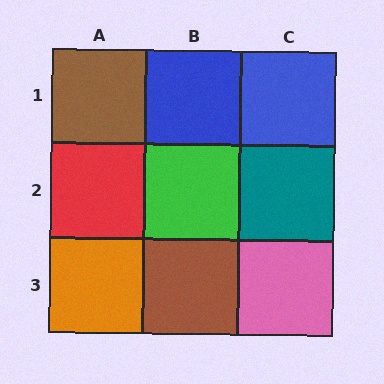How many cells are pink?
1 cell is pink.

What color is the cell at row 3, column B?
Brown.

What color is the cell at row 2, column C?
Teal.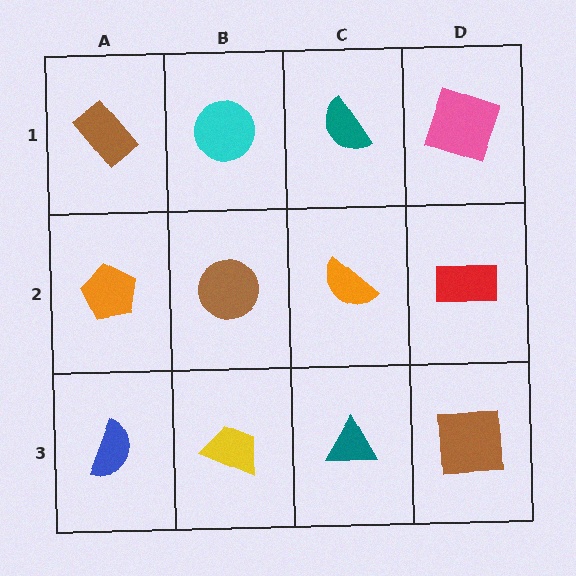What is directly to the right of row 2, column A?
A brown circle.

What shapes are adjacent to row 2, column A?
A brown rectangle (row 1, column A), a blue semicircle (row 3, column A), a brown circle (row 2, column B).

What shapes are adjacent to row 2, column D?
A pink square (row 1, column D), a brown square (row 3, column D), an orange semicircle (row 2, column C).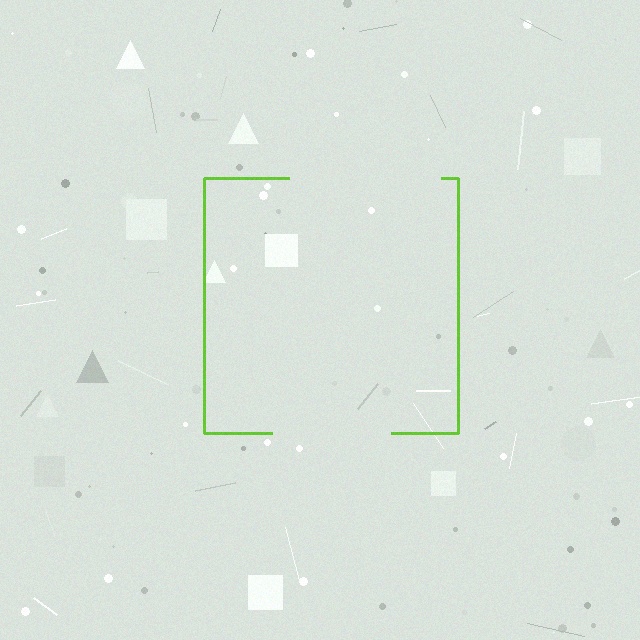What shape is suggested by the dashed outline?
The dashed outline suggests a square.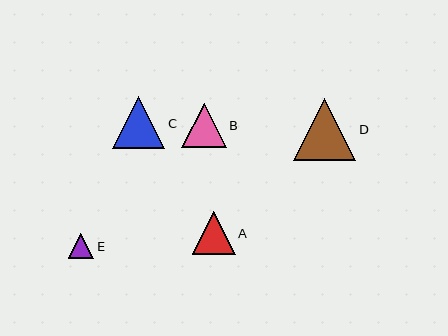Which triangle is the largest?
Triangle D is the largest with a size of approximately 62 pixels.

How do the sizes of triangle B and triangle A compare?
Triangle B and triangle A are approximately the same size.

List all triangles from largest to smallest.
From largest to smallest: D, C, B, A, E.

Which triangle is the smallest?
Triangle E is the smallest with a size of approximately 25 pixels.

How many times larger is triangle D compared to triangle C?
Triangle D is approximately 1.2 times the size of triangle C.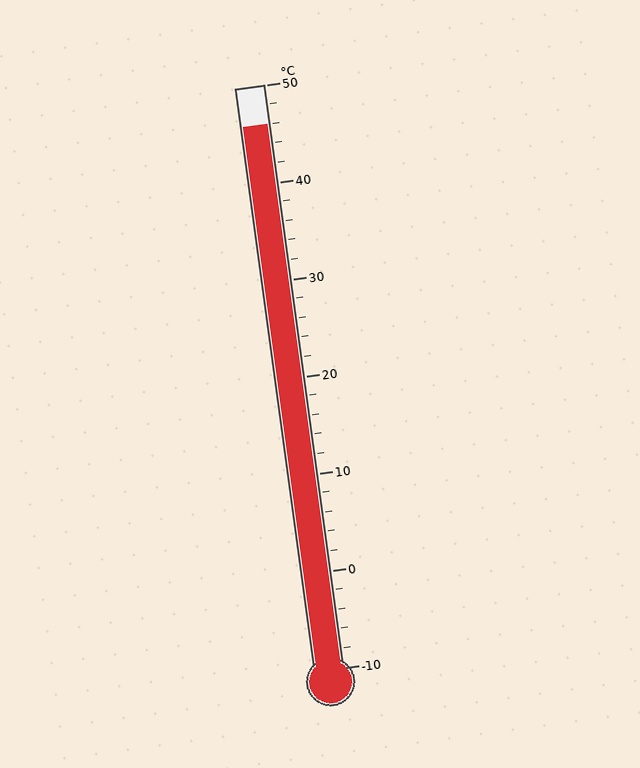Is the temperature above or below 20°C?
The temperature is above 20°C.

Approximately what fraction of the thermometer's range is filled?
The thermometer is filled to approximately 95% of its range.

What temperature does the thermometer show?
The thermometer shows approximately 46°C.